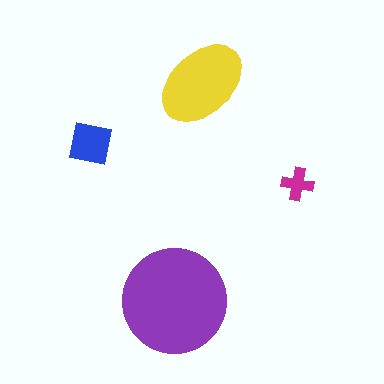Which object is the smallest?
The magenta cross.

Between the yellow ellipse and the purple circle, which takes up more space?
The purple circle.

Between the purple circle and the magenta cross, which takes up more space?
The purple circle.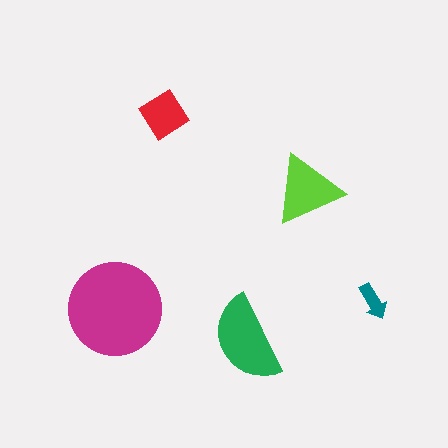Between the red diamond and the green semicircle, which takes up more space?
The green semicircle.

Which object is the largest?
The magenta circle.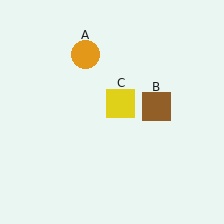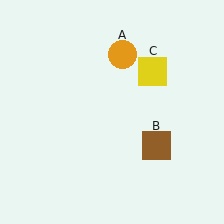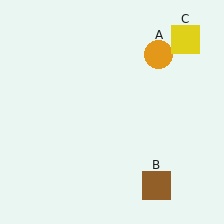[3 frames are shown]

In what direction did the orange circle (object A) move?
The orange circle (object A) moved right.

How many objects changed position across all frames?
3 objects changed position: orange circle (object A), brown square (object B), yellow square (object C).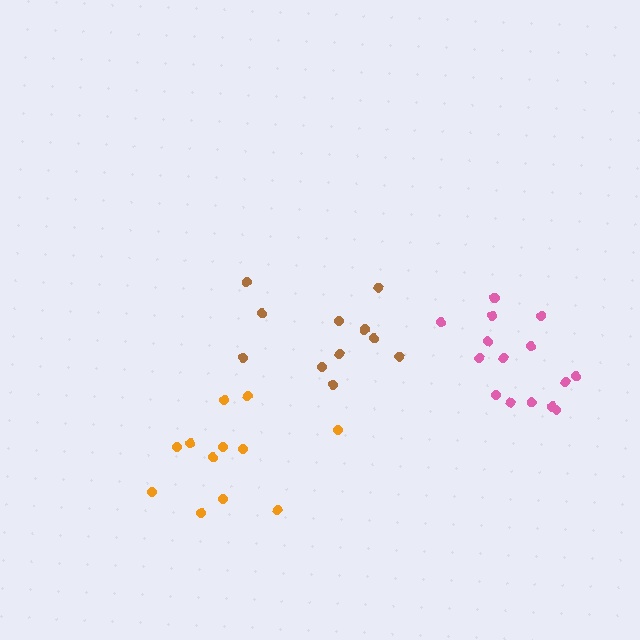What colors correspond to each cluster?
The clusters are colored: brown, pink, orange.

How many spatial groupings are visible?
There are 3 spatial groupings.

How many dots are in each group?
Group 1: 11 dots, Group 2: 15 dots, Group 3: 12 dots (38 total).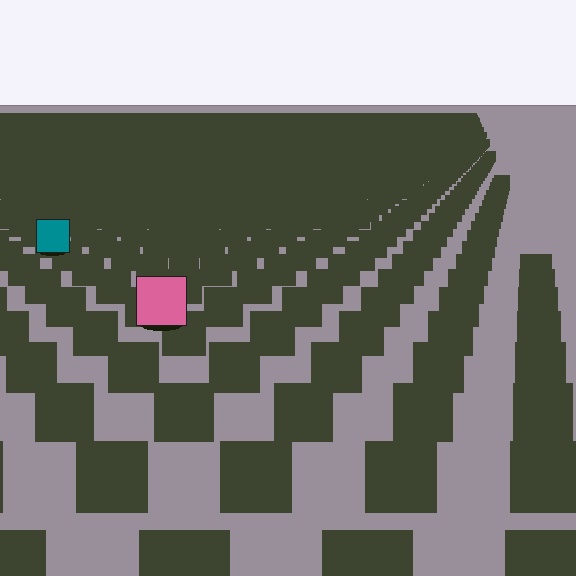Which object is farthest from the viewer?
The teal square is farthest from the viewer. It appears smaller and the ground texture around it is denser.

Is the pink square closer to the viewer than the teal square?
Yes. The pink square is closer — you can tell from the texture gradient: the ground texture is coarser near it.